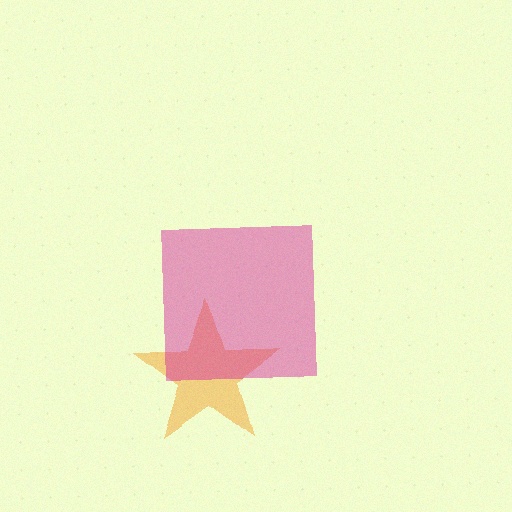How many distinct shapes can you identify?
There are 2 distinct shapes: an orange star, a magenta square.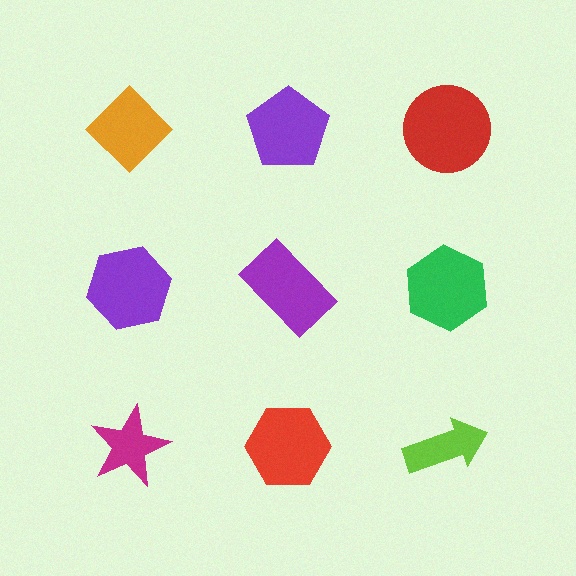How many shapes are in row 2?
3 shapes.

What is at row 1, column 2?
A purple pentagon.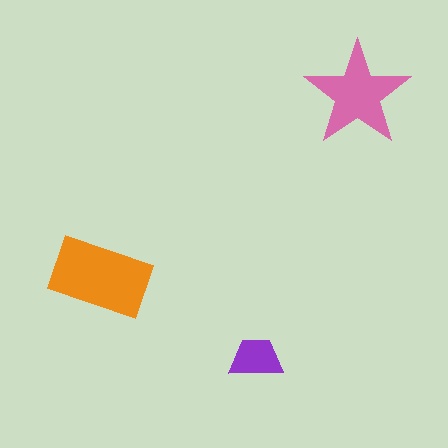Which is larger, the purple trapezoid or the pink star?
The pink star.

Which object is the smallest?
The purple trapezoid.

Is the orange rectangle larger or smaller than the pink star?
Larger.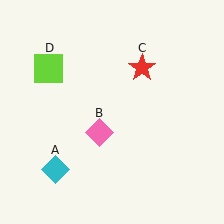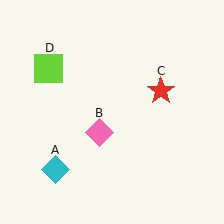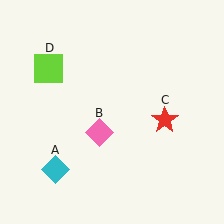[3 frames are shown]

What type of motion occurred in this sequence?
The red star (object C) rotated clockwise around the center of the scene.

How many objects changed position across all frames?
1 object changed position: red star (object C).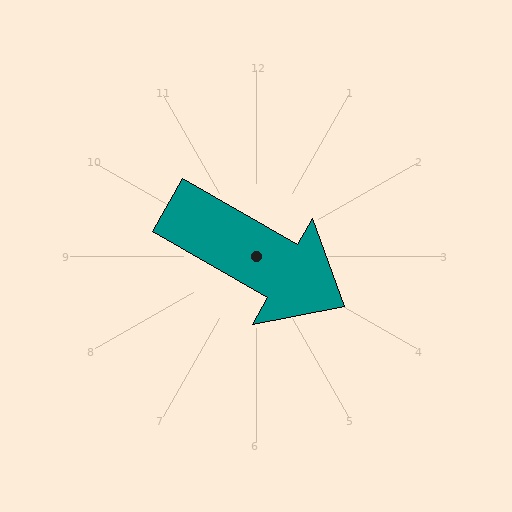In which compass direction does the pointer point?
Southeast.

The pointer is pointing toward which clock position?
Roughly 4 o'clock.